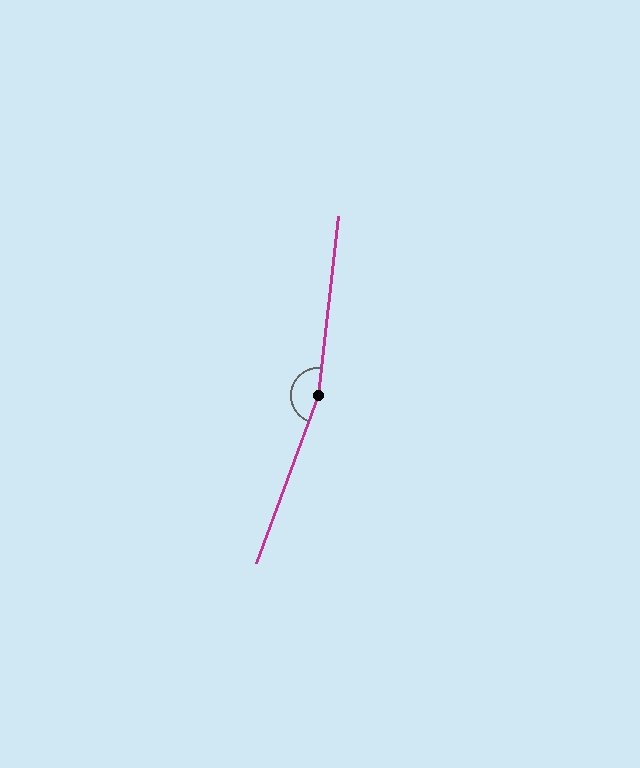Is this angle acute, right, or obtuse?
It is obtuse.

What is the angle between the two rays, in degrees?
Approximately 166 degrees.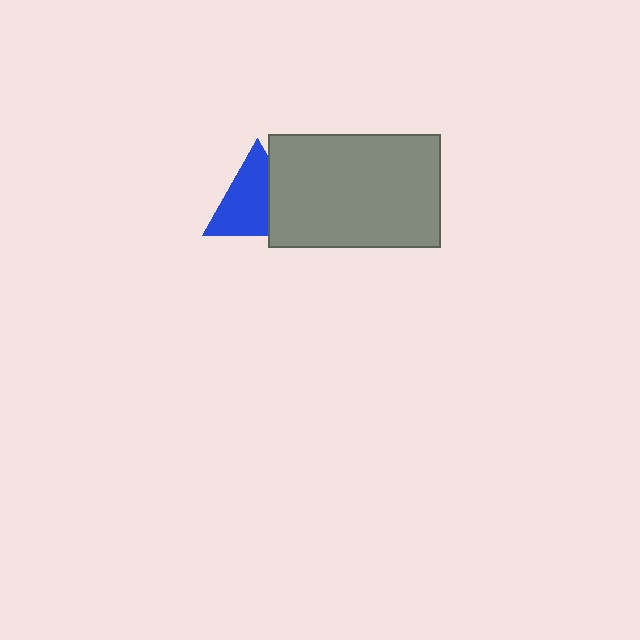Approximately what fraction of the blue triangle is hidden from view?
Roughly 34% of the blue triangle is hidden behind the gray rectangle.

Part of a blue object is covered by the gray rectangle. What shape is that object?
It is a triangle.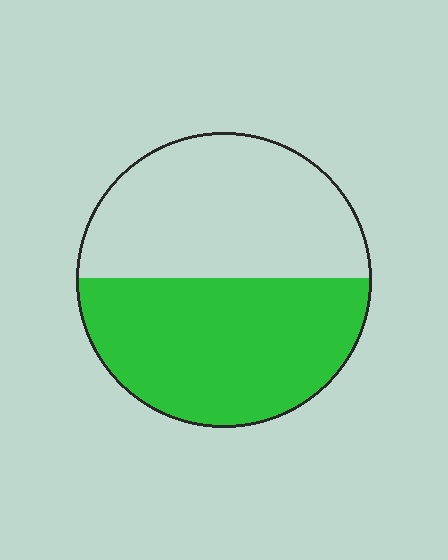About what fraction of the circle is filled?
About one half (1/2).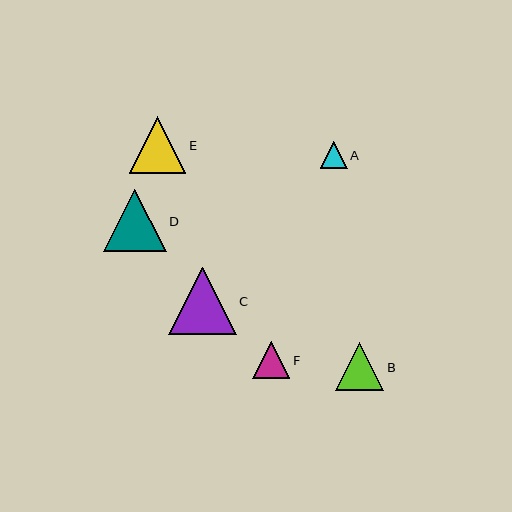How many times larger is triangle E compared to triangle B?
Triangle E is approximately 1.2 times the size of triangle B.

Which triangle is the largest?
Triangle C is the largest with a size of approximately 67 pixels.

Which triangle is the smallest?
Triangle A is the smallest with a size of approximately 27 pixels.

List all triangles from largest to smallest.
From largest to smallest: C, D, E, B, F, A.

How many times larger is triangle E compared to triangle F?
Triangle E is approximately 1.5 times the size of triangle F.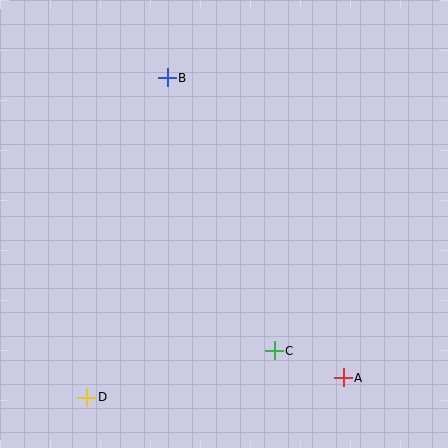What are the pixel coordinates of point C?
Point C is at (274, 351).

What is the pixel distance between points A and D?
The distance between A and D is 257 pixels.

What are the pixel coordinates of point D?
Point D is at (87, 397).